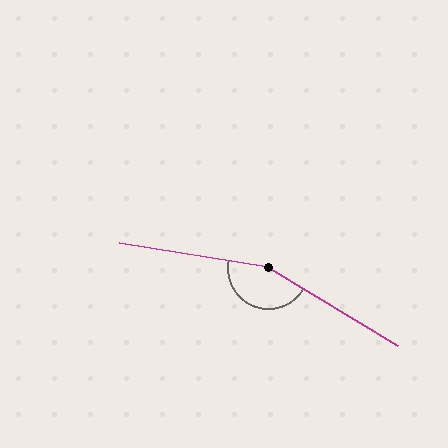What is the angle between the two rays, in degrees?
Approximately 158 degrees.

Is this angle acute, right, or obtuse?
It is obtuse.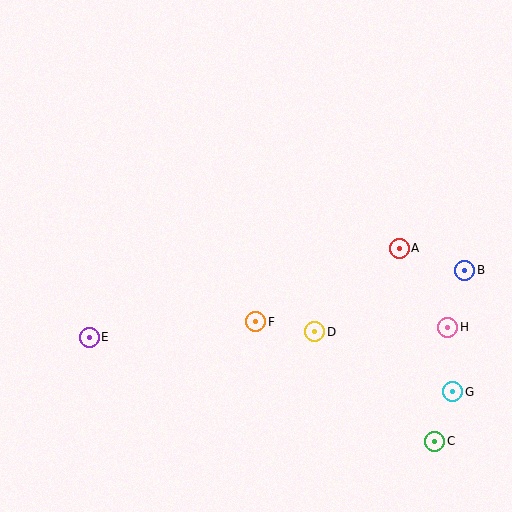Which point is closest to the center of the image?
Point F at (256, 322) is closest to the center.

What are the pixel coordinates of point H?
Point H is at (448, 327).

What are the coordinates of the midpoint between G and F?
The midpoint between G and F is at (354, 357).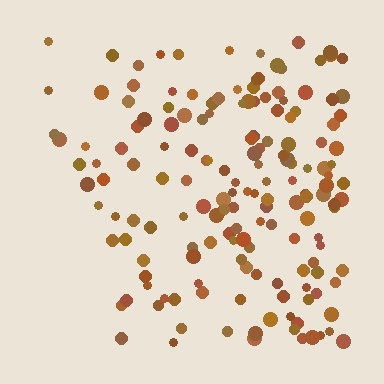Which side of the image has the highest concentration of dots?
The right.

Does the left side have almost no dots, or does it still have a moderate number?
Still a moderate number, just noticeably fewer than the right.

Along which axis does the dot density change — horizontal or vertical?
Horizontal.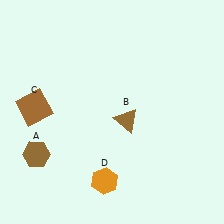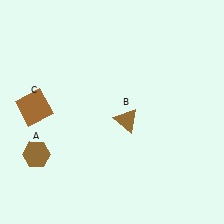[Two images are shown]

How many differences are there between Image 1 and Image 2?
There is 1 difference between the two images.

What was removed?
The orange hexagon (D) was removed in Image 2.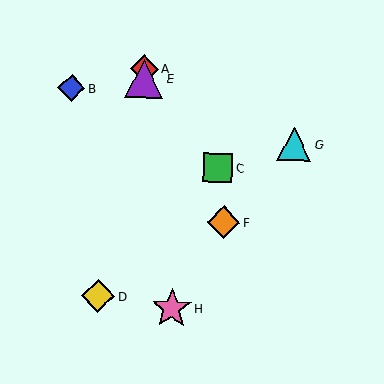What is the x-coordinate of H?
Object H is at x≈172.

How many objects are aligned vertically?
2 objects (A, E) are aligned vertically.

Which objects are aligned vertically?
Objects A, E are aligned vertically.